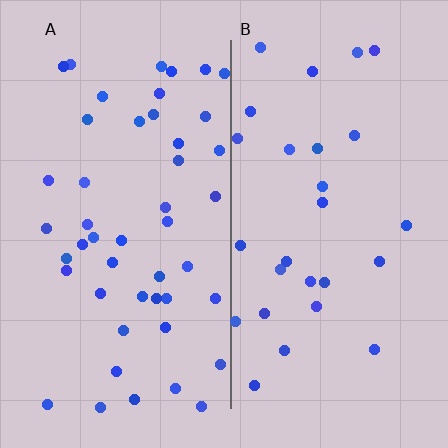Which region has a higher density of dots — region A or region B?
A (the left).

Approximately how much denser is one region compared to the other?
Approximately 1.7× — region A over region B.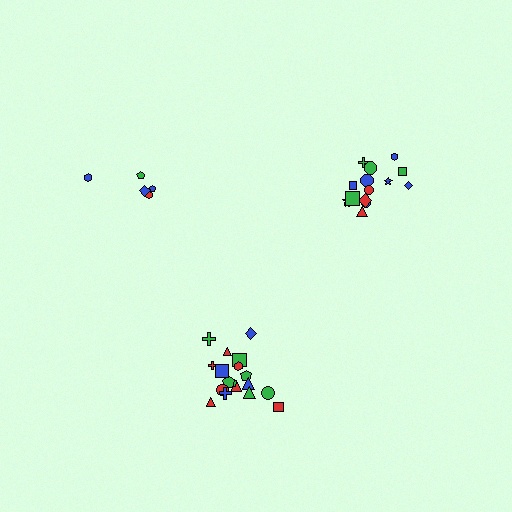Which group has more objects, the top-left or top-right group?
The top-right group.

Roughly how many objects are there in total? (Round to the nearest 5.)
Roughly 40 objects in total.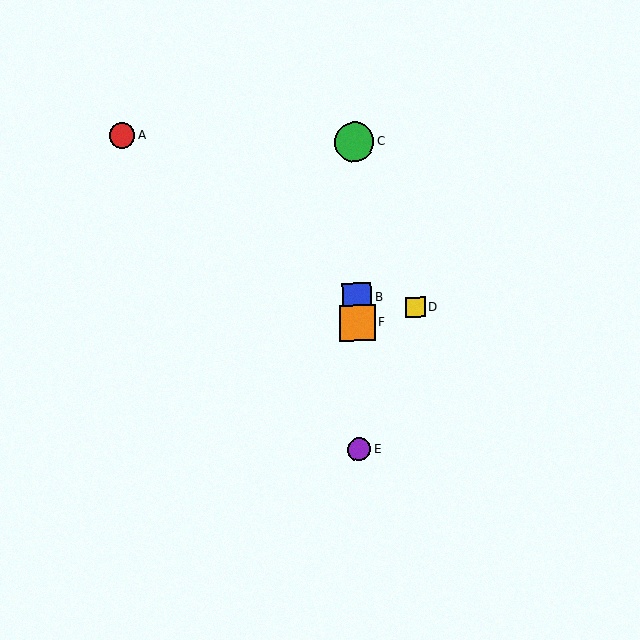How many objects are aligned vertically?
4 objects (B, C, E, F) are aligned vertically.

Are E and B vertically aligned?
Yes, both are at x≈359.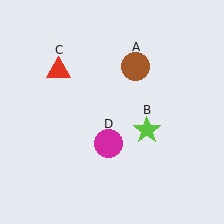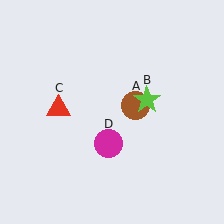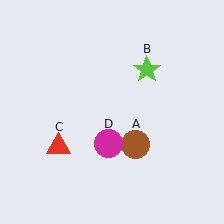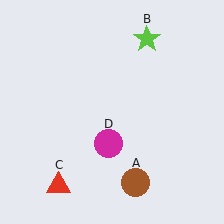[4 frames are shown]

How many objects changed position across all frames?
3 objects changed position: brown circle (object A), lime star (object B), red triangle (object C).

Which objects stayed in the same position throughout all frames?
Magenta circle (object D) remained stationary.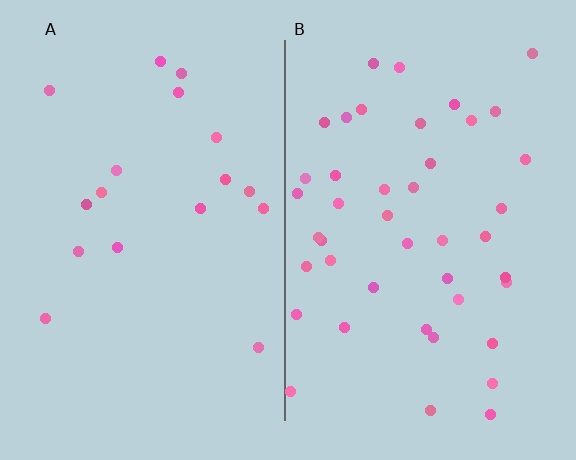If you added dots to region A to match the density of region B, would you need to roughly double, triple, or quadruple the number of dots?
Approximately double.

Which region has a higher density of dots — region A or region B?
B (the right).